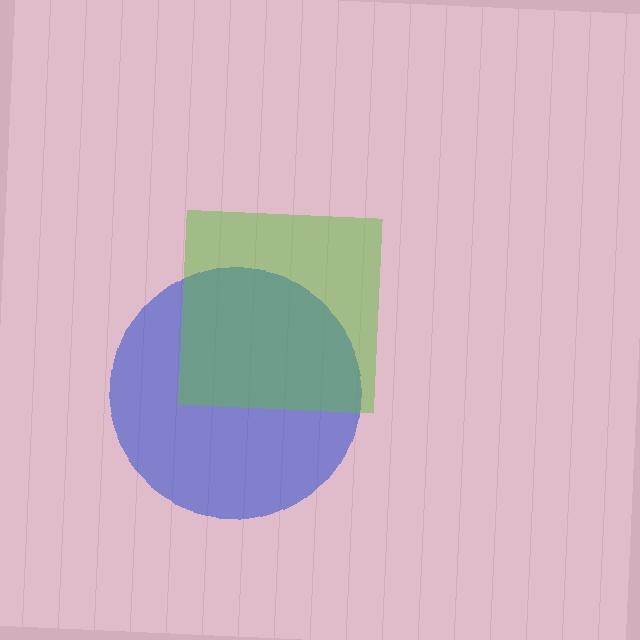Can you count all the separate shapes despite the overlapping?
Yes, there are 2 separate shapes.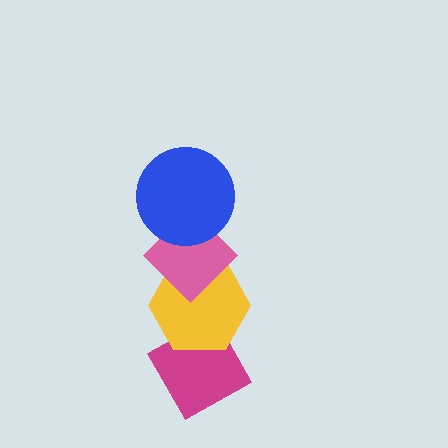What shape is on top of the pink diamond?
The blue circle is on top of the pink diamond.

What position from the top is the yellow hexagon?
The yellow hexagon is 3rd from the top.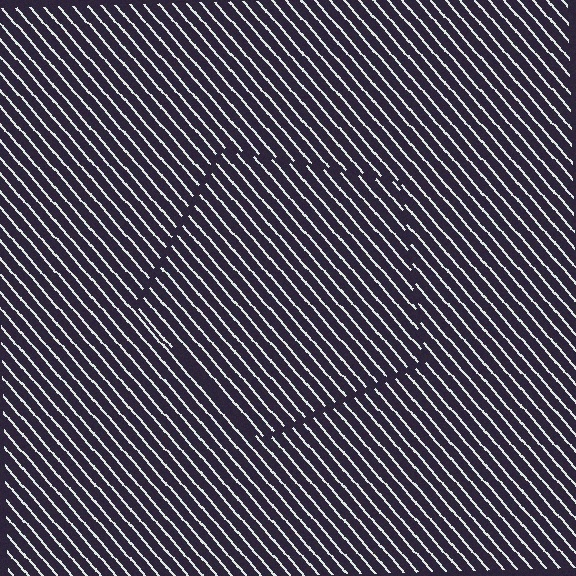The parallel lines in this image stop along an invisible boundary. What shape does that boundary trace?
An illusory pentagon. The interior of the shape contains the same grating, shifted by half a period — the contour is defined by the phase discontinuity where line-ends from the inner and outer gratings abut.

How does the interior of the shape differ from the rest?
The interior of the shape contains the same grating, shifted by half a period — the contour is defined by the phase discontinuity where line-ends from the inner and outer gratings abut.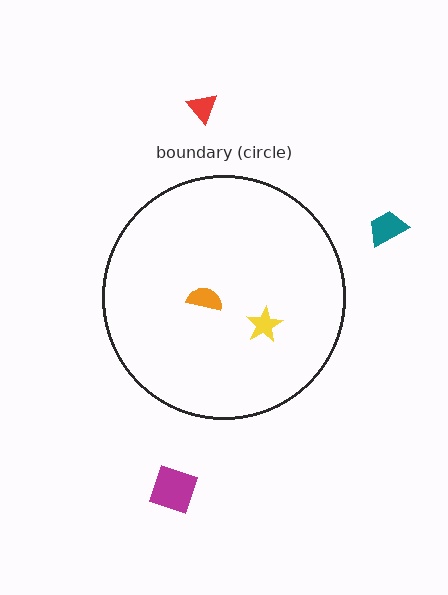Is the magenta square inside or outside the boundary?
Outside.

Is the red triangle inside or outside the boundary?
Outside.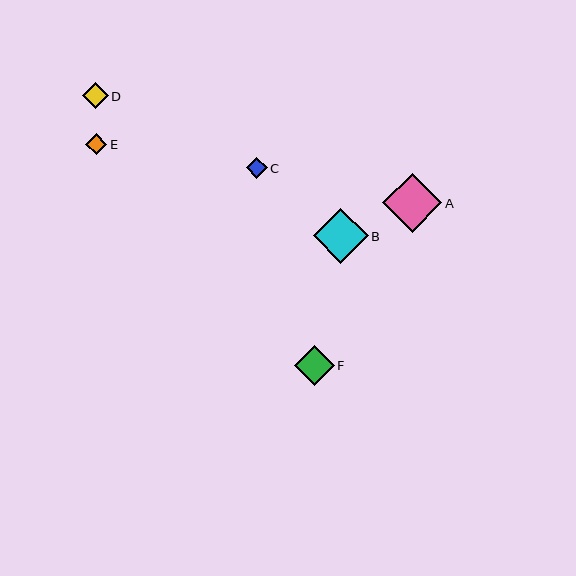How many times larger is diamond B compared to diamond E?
Diamond B is approximately 2.6 times the size of diamond E.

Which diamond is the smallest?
Diamond C is the smallest with a size of approximately 21 pixels.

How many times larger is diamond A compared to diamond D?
Diamond A is approximately 2.3 times the size of diamond D.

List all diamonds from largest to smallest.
From largest to smallest: A, B, F, D, E, C.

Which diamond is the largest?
Diamond A is the largest with a size of approximately 59 pixels.